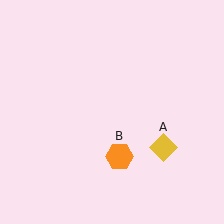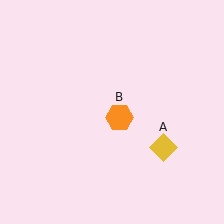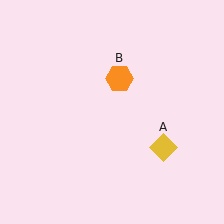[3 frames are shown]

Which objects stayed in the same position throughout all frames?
Yellow diamond (object A) remained stationary.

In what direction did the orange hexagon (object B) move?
The orange hexagon (object B) moved up.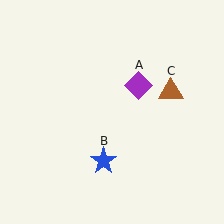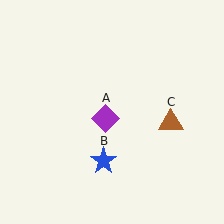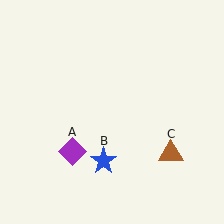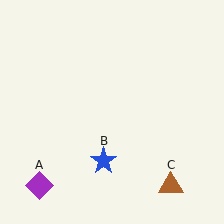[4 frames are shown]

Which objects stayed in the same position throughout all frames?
Blue star (object B) remained stationary.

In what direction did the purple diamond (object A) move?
The purple diamond (object A) moved down and to the left.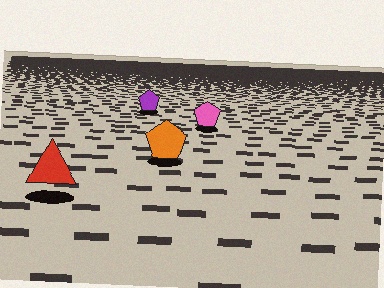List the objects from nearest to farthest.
From nearest to farthest: the red triangle, the orange pentagon, the pink pentagon, the purple pentagon.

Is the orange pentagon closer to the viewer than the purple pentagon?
Yes. The orange pentagon is closer — you can tell from the texture gradient: the ground texture is coarser near it.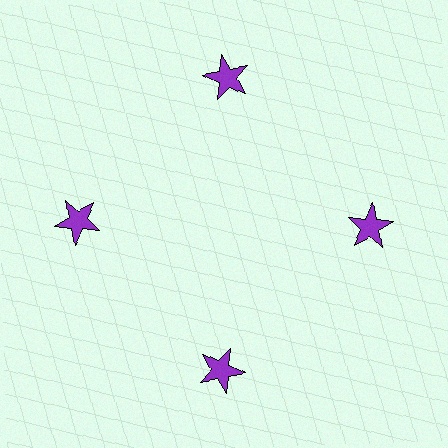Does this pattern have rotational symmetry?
Yes, this pattern has 4-fold rotational symmetry. It looks the same after rotating 90 degrees around the center.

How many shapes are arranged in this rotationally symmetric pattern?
There are 4 shapes, arranged in 4 groups of 1.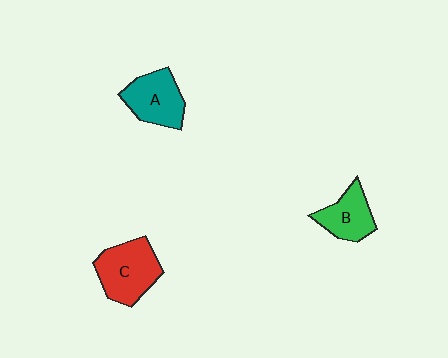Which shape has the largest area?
Shape C (red).